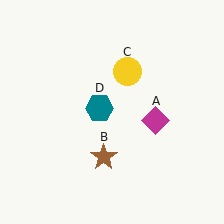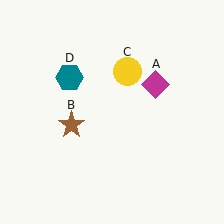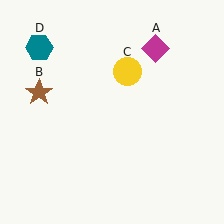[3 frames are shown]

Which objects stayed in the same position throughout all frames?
Yellow circle (object C) remained stationary.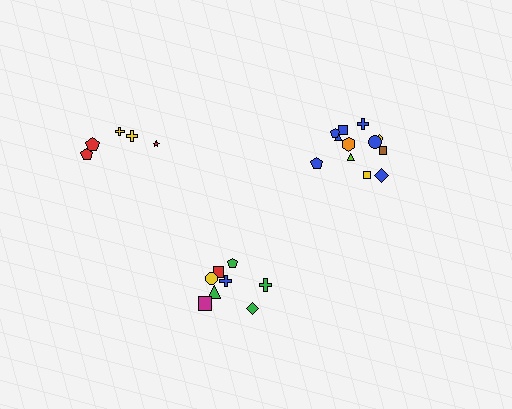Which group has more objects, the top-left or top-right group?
The top-right group.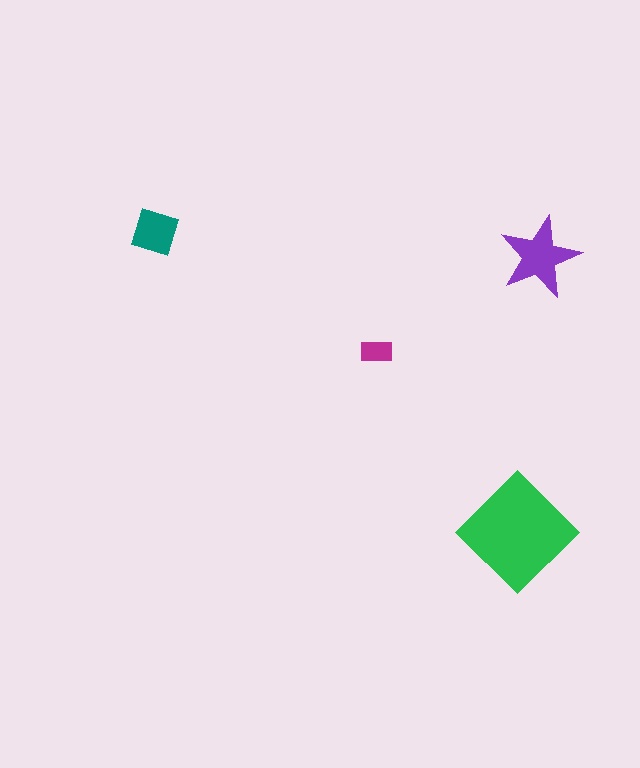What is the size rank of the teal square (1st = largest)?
3rd.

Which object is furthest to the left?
The teal square is leftmost.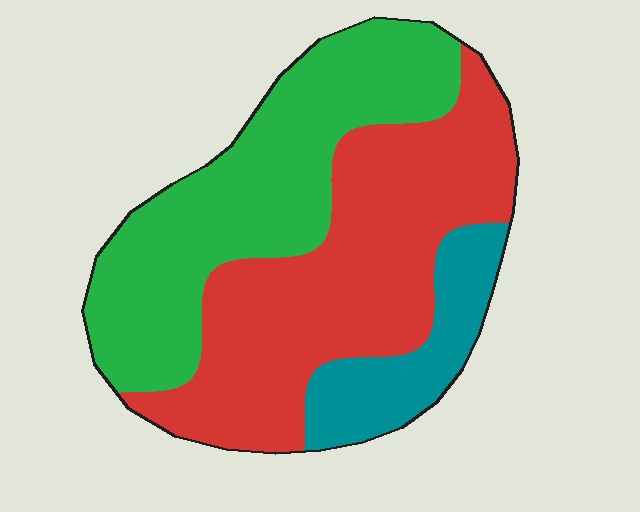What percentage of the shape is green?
Green covers roughly 40% of the shape.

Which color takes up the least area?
Teal, at roughly 15%.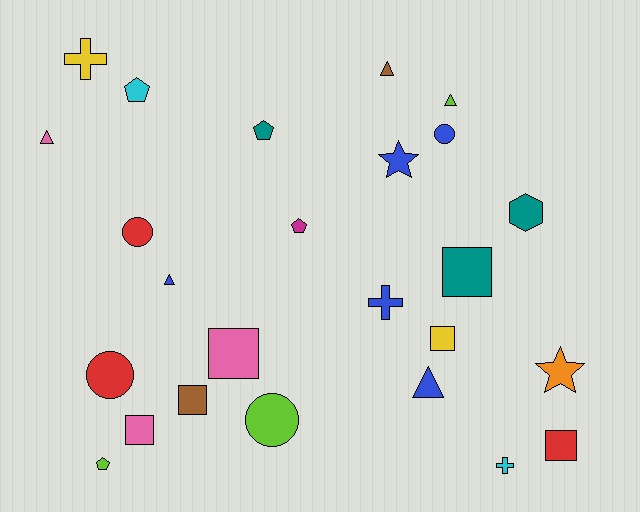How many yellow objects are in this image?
There are 2 yellow objects.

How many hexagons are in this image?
There is 1 hexagon.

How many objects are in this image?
There are 25 objects.